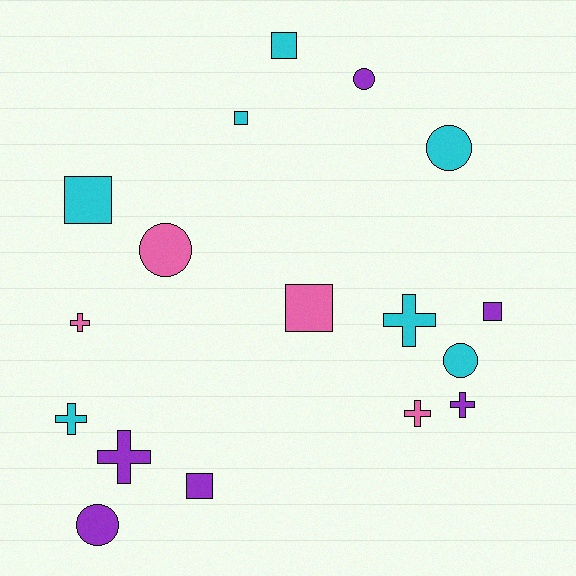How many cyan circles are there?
There are 2 cyan circles.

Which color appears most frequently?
Cyan, with 7 objects.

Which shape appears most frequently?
Cross, with 6 objects.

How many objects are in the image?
There are 17 objects.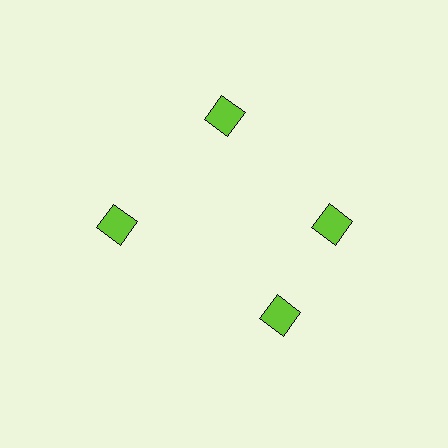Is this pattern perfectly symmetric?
No. The 4 lime diamonds are arranged in a ring, but one element near the 6 o'clock position is rotated out of alignment along the ring, breaking the 4-fold rotational symmetry.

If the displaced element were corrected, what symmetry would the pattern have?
It would have 4-fold rotational symmetry — the pattern would map onto itself every 90 degrees.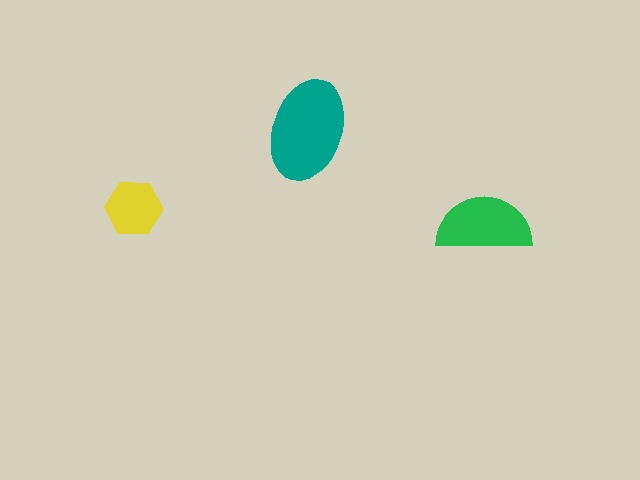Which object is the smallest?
The yellow hexagon.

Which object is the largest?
The teal ellipse.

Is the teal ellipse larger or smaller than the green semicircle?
Larger.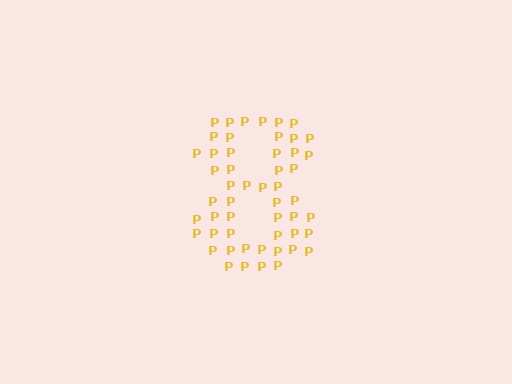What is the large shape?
The large shape is the digit 8.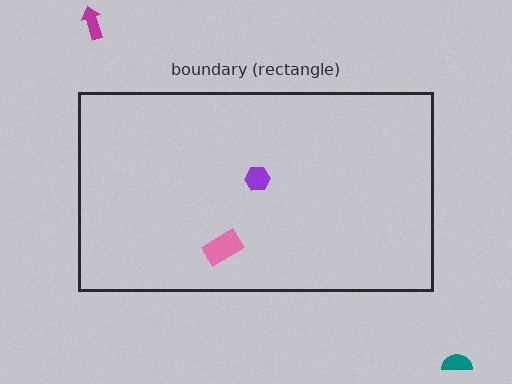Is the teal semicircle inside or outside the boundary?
Outside.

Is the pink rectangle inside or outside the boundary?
Inside.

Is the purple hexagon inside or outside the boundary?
Inside.